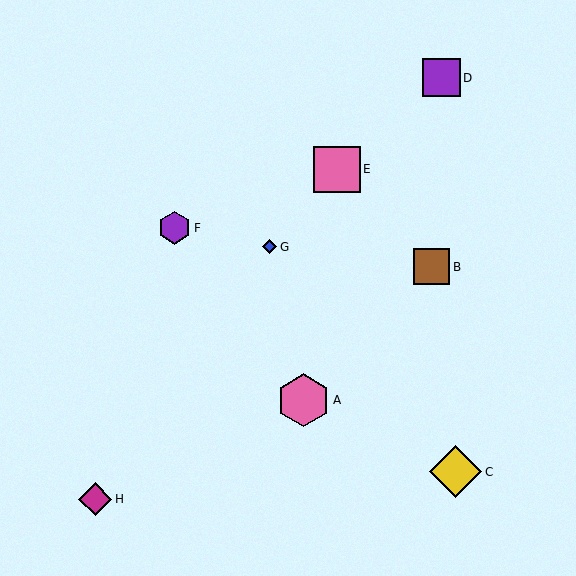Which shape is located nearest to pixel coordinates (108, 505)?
The magenta diamond (labeled H) at (95, 499) is nearest to that location.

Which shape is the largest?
The pink hexagon (labeled A) is the largest.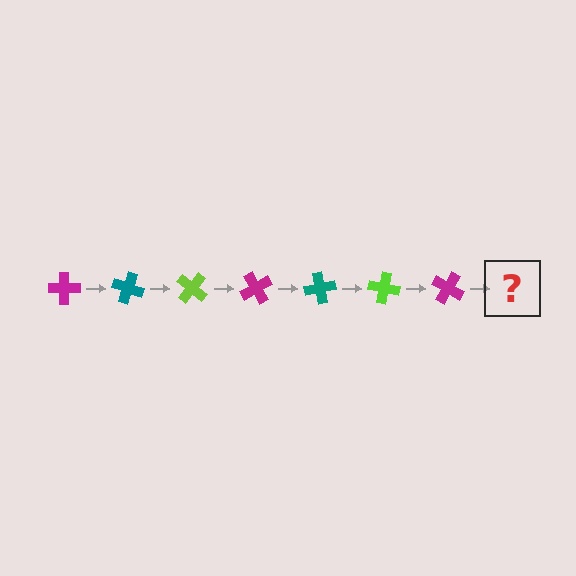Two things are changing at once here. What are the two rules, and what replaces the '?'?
The two rules are that it rotates 20 degrees each step and the color cycles through magenta, teal, and lime. The '?' should be a teal cross, rotated 140 degrees from the start.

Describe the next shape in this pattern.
It should be a teal cross, rotated 140 degrees from the start.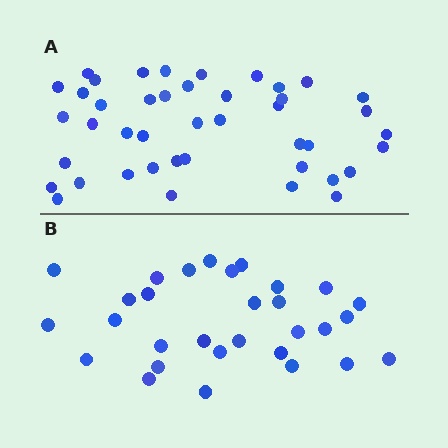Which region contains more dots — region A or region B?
Region A (the top region) has more dots.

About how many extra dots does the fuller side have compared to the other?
Region A has approximately 15 more dots than region B.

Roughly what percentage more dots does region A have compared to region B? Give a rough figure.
About 45% more.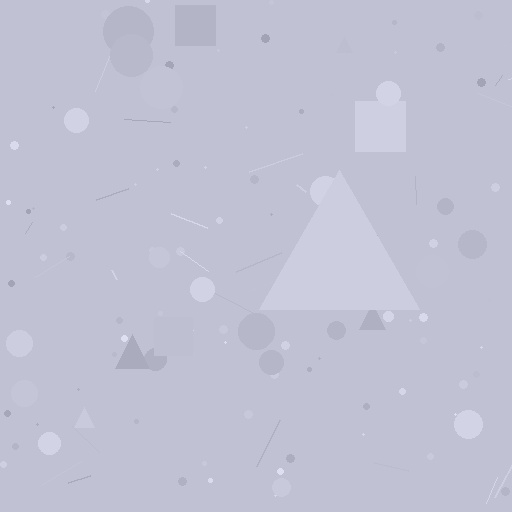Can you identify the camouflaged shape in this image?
The camouflaged shape is a triangle.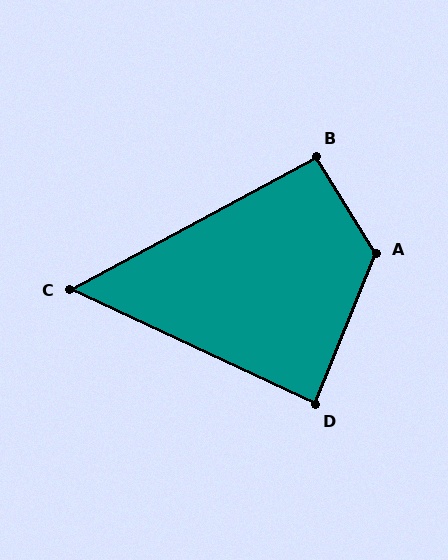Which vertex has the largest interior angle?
A, at approximately 127 degrees.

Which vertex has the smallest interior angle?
C, at approximately 53 degrees.